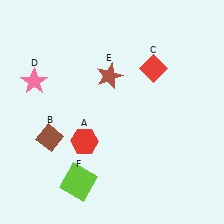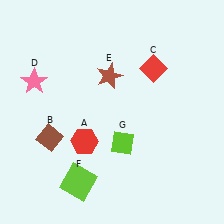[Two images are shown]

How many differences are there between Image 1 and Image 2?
There is 1 difference between the two images.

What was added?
A lime diamond (G) was added in Image 2.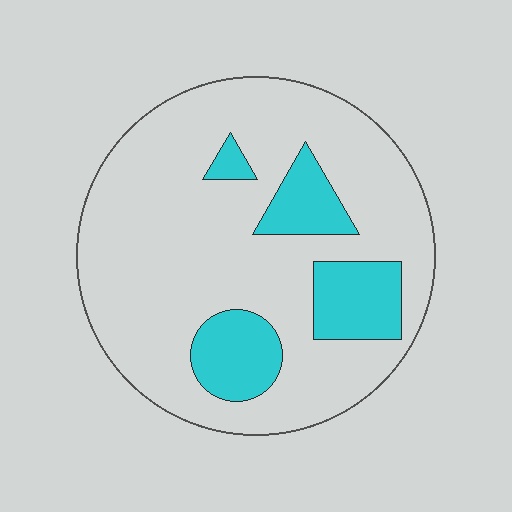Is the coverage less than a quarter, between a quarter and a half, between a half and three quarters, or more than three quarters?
Less than a quarter.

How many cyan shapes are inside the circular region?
4.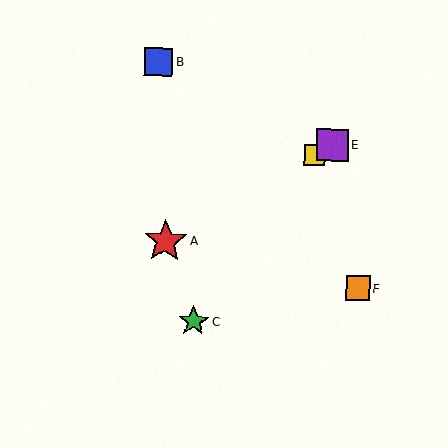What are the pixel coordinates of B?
Object B is at (158, 62).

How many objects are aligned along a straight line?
3 objects (A, D, E) are aligned along a straight line.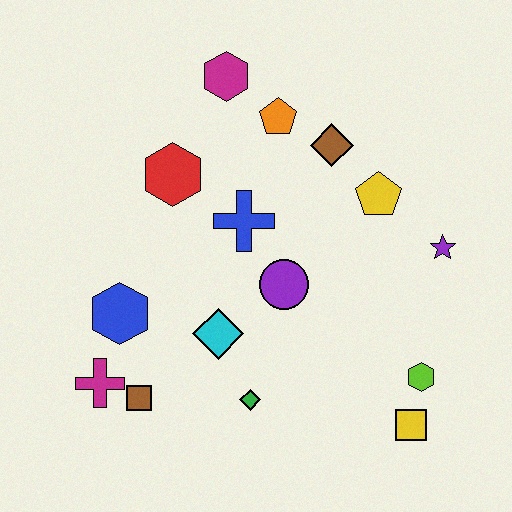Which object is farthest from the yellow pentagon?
The magenta cross is farthest from the yellow pentagon.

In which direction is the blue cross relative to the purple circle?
The blue cross is above the purple circle.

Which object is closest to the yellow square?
The lime hexagon is closest to the yellow square.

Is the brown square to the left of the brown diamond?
Yes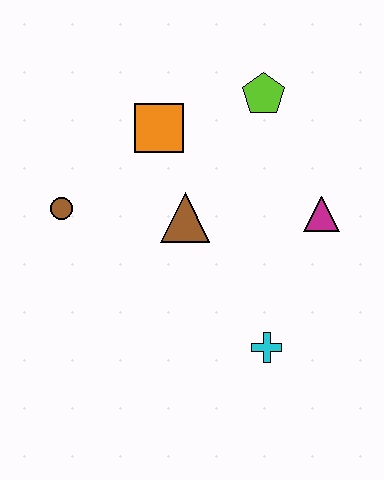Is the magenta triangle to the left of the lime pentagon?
No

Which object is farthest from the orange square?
The cyan cross is farthest from the orange square.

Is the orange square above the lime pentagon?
No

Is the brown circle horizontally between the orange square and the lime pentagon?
No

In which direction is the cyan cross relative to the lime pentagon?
The cyan cross is below the lime pentagon.